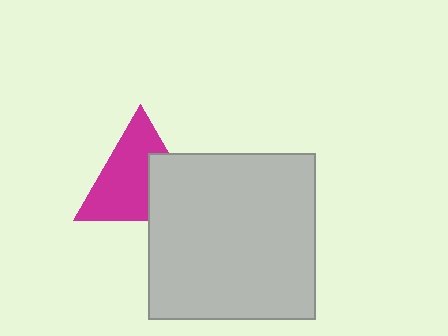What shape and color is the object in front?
The object in front is a light gray square.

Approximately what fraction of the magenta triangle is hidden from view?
Roughly 35% of the magenta triangle is hidden behind the light gray square.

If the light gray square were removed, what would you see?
You would see the complete magenta triangle.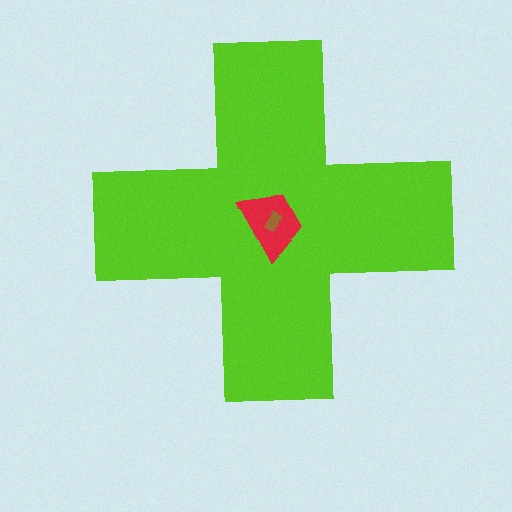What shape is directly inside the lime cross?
The red trapezoid.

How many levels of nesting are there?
3.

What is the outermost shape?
The lime cross.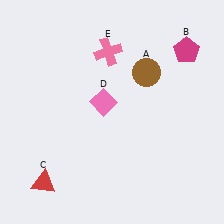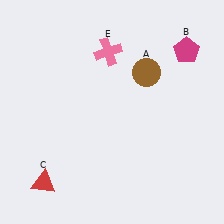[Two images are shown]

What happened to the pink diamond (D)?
The pink diamond (D) was removed in Image 2. It was in the top-left area of Image 1.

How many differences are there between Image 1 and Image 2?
There is 1 difference between the two images.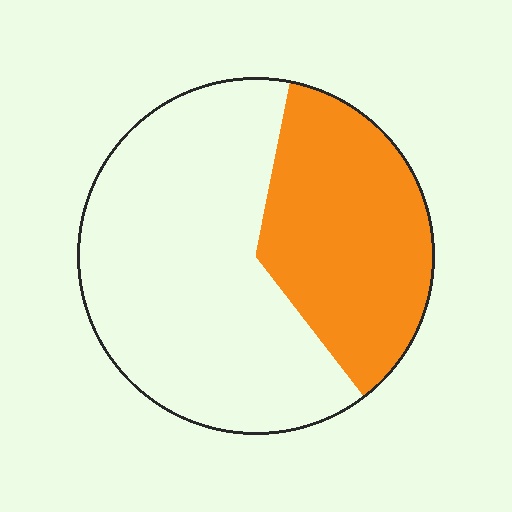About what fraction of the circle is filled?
About three eighths (3/8).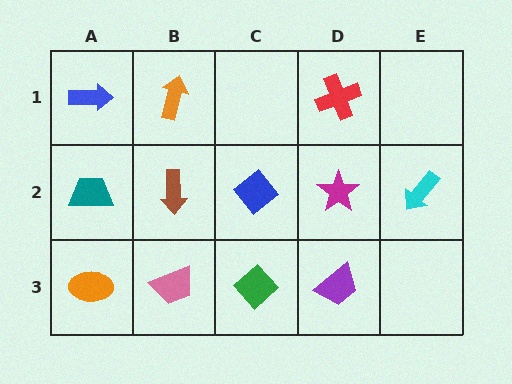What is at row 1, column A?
A blue arrow.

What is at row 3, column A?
An orange ellipse.